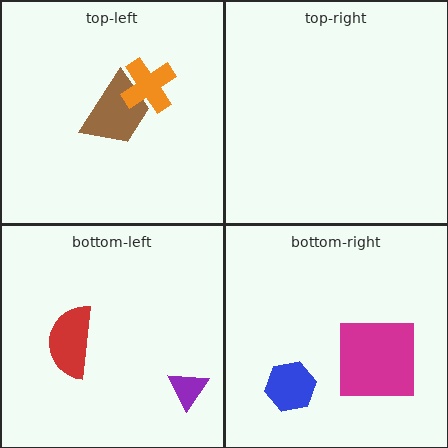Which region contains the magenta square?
The bottom-right region.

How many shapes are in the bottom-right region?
2.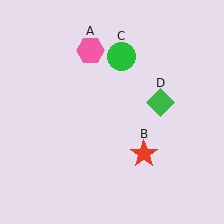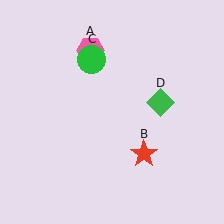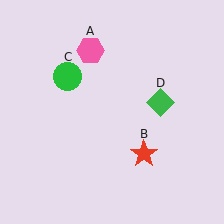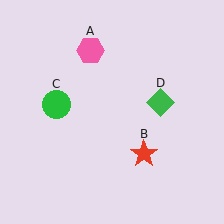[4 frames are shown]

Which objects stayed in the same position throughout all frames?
Pink hexagon (object A) and red star (object B) and green diamond (object D) remained stationary.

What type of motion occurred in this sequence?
The green circle (object C) rotated counterclockwise around the center of the scene.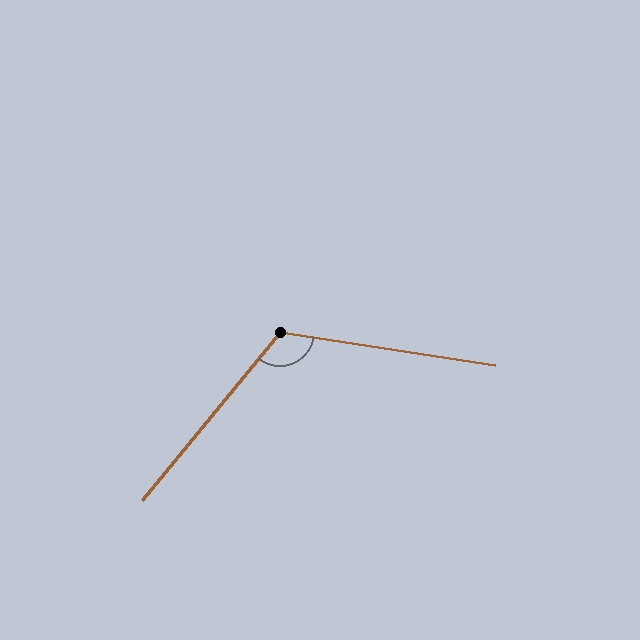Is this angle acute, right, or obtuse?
It is obtuse.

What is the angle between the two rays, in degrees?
Approximately 120 degrees.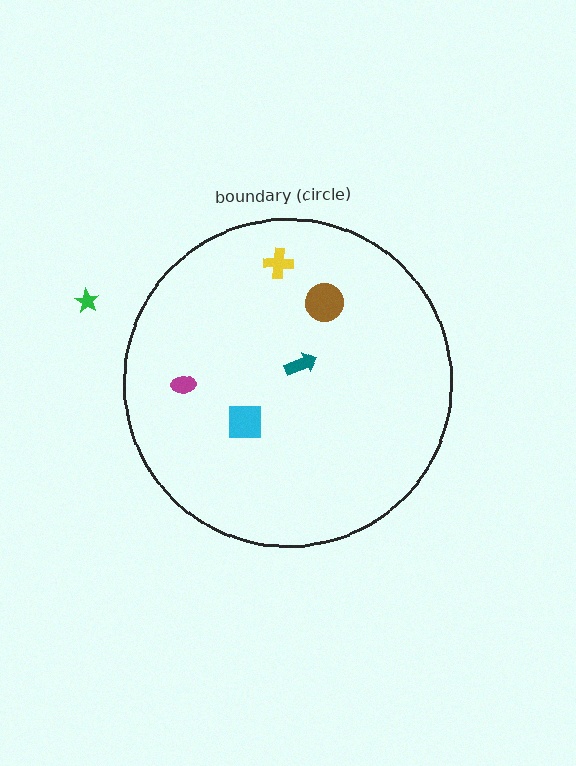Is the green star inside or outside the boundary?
Outside.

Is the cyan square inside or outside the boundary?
Inside.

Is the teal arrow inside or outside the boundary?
Inside.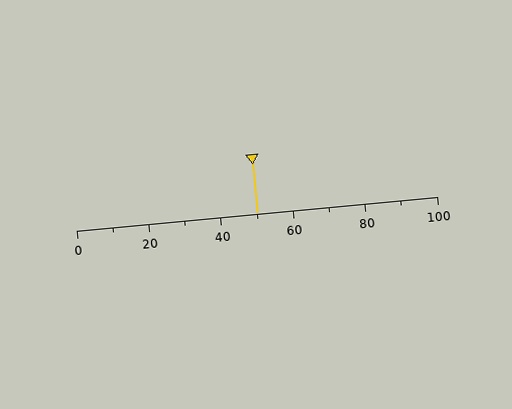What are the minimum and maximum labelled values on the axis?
The axis runs from 0 to 100.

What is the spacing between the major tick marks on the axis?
The major ticks are spaced 20 apart.